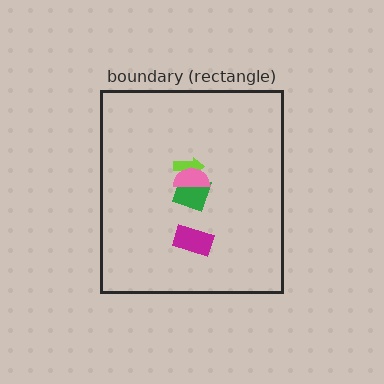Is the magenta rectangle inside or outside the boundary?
Inside.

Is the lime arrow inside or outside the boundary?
Inside.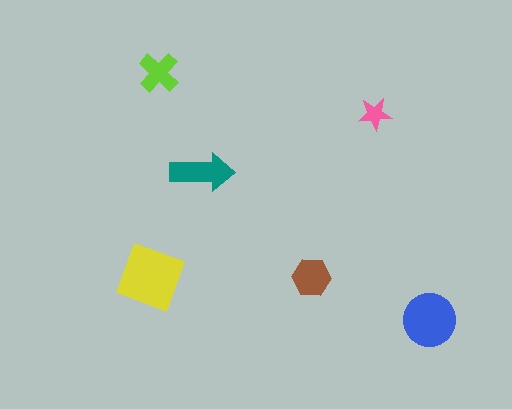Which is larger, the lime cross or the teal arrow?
The teal arrow.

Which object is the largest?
The yellow diamond.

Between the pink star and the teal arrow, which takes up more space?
The teal arrow.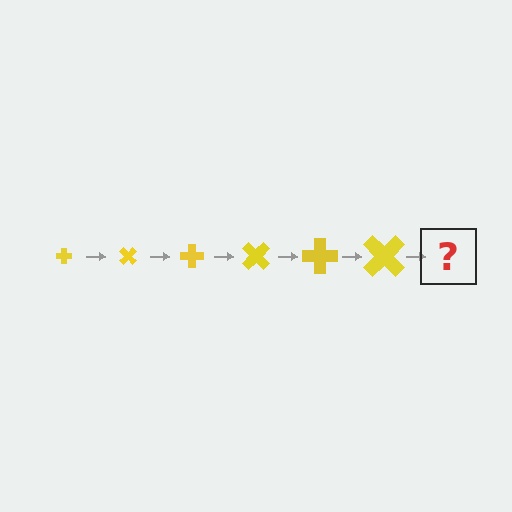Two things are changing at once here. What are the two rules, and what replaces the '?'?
The two rules are that the cross grows larger each step and it rotates 45 degrees each step. The '?' should be a cross, larger than the previous one and rotated 270 degrees from the start.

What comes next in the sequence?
The next element should be a cross, larger than the previous one and rotated 270 degrees from the start.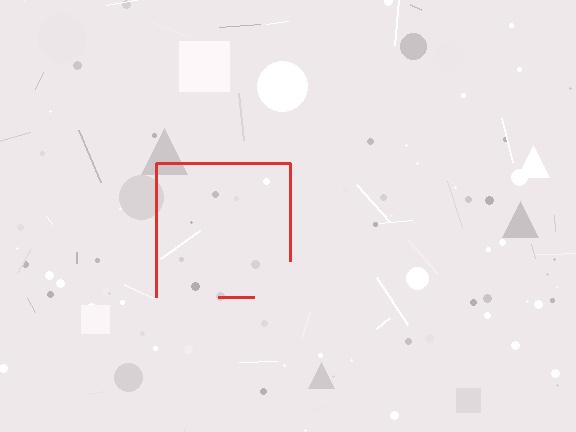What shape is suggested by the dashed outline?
The dashed outline suggests a square.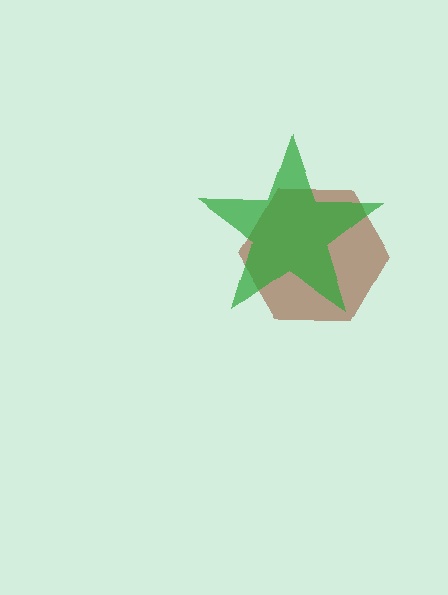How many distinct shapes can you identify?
There are 2 distinct shapes: a brown hexagon, a green star.